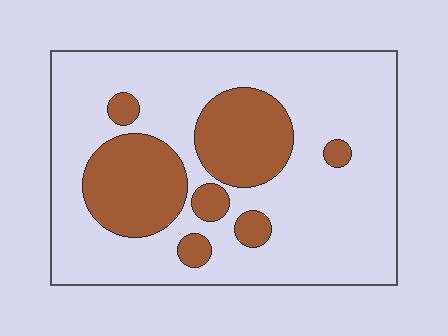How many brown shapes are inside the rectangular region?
7.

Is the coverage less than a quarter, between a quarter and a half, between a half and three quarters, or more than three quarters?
Between a quarter and a half.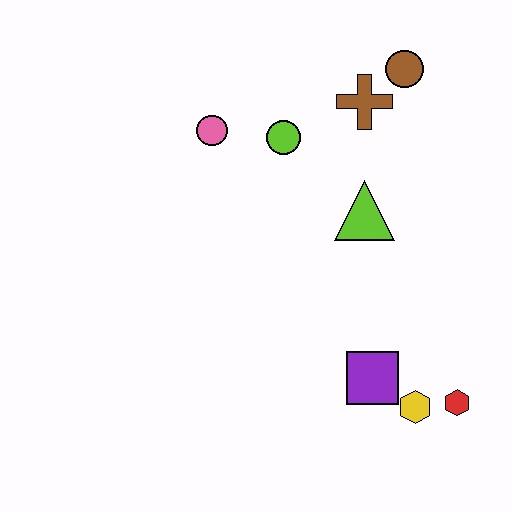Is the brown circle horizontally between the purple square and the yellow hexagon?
Yes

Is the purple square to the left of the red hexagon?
Yes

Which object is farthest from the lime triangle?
The red hexagon is farthest from the lime triangle.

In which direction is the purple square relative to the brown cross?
The purple square is below the brown cross.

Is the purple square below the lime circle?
Yes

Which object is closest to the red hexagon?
The yellow hexagon is closest to the red hexagon.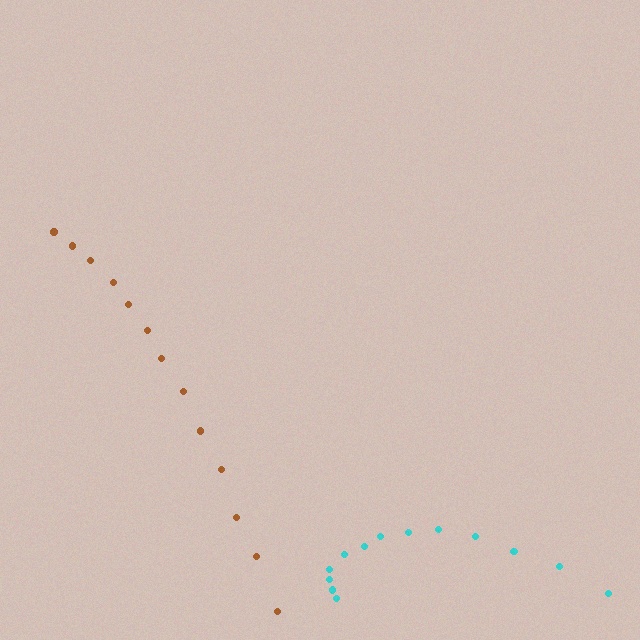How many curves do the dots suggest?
There are 2 distinct paths.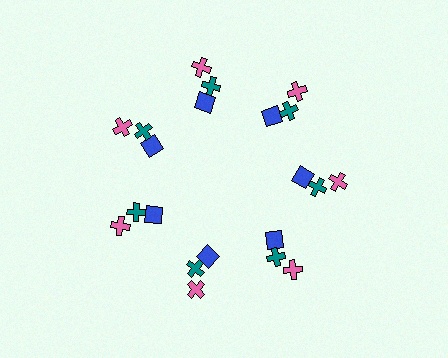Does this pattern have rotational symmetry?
Yes, this pattern has 7-fold rotational symmetry. It looks the same after rotating 51 degrees around the center.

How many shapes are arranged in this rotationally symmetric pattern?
There are 21 shapes, arranged in 7 groups of 3.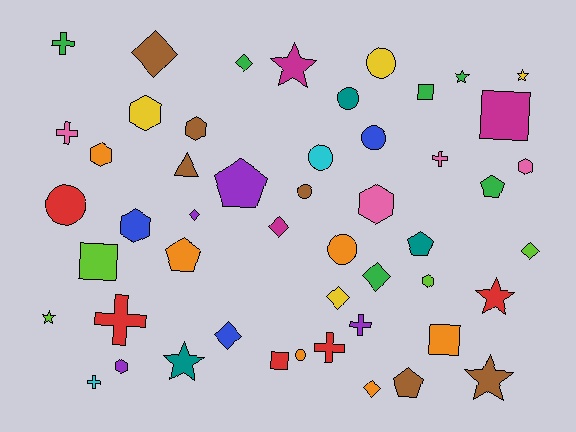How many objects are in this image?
There are 50 objects.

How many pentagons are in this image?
There are 5 pentagons.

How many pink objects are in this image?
There are 4 pink objects.